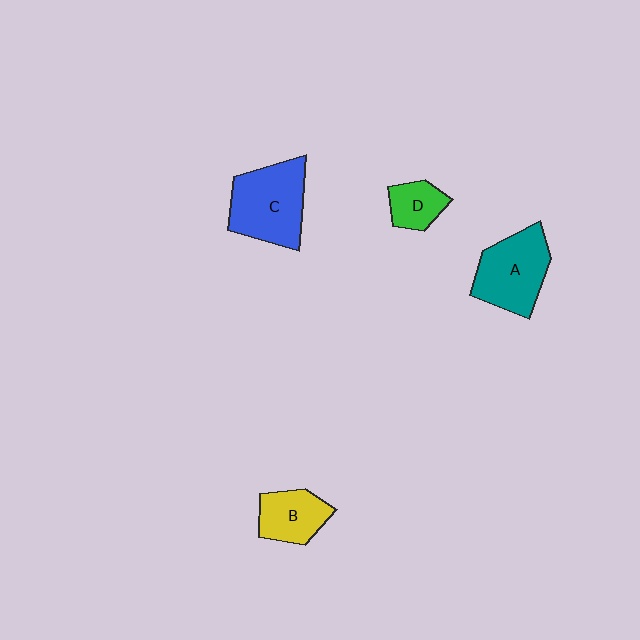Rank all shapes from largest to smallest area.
From largest to smallest: C (blue), A (teal), B (yellow), D (green).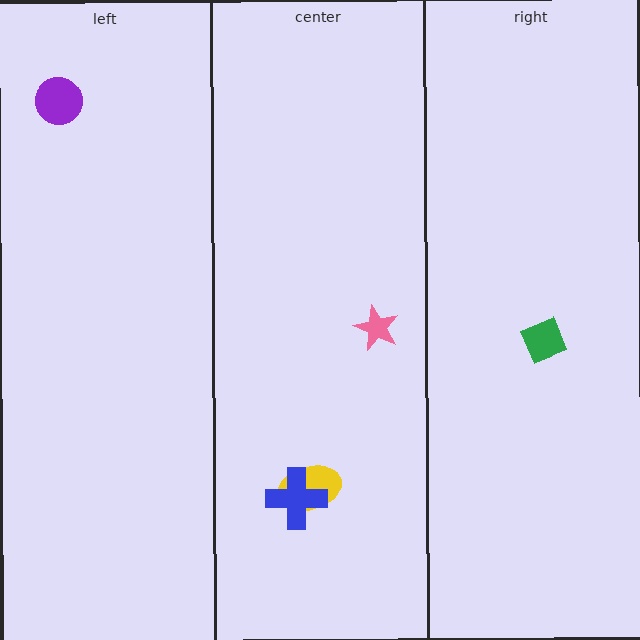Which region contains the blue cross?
The center region.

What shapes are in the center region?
The yellow ellipse, the blue cross, the pink star.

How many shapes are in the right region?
1.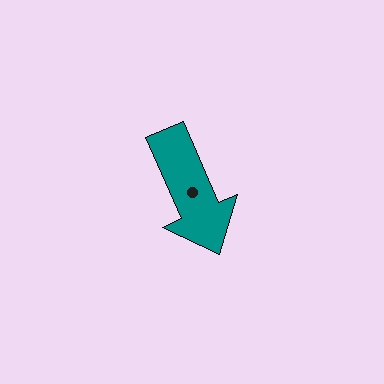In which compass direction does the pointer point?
Southeast.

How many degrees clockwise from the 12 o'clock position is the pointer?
Approximately 156 degrees.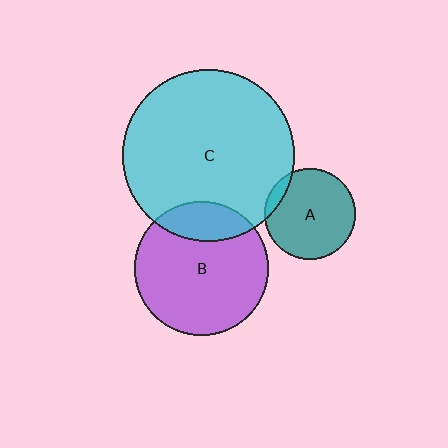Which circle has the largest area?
Circle C (cyan).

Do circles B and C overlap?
Yes.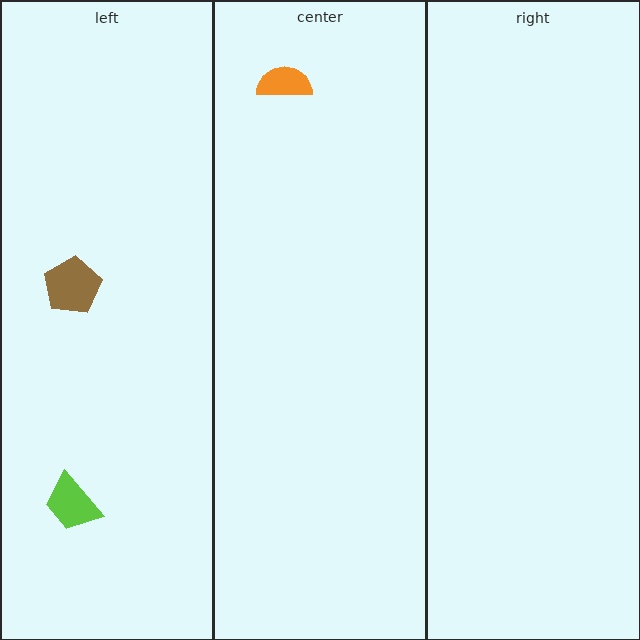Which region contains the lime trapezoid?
The left region.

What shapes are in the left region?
The brown pentagon, the lime trapezoid.